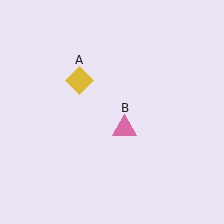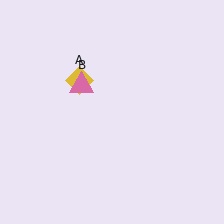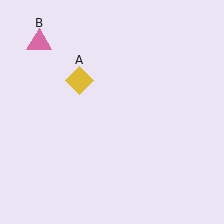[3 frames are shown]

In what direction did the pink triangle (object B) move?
The pink triangle (object B) moved up and to the left.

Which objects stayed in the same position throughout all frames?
Yellow diamond (object A) remained stationary.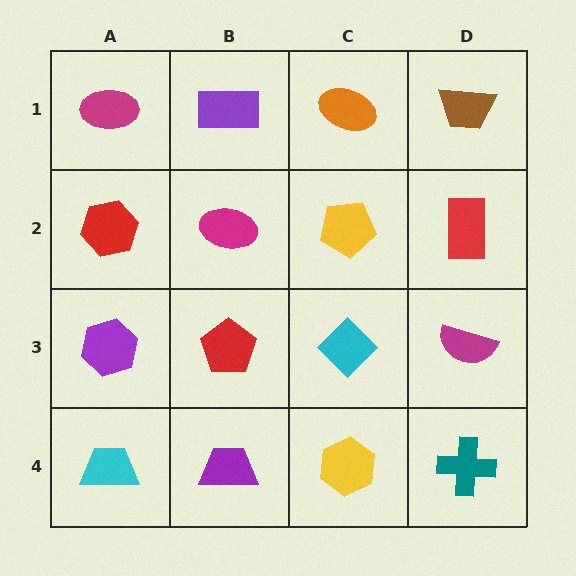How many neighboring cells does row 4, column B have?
3.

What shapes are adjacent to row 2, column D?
A brown trapezoid (row 1, column D), a magenta semicircle (row 3, column D), a yellow pentagon (row 2, column C).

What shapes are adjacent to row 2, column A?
A magenta ellipse (row 1, column A), a purple hexagon (row 3, column A), a magenta ellipse (row 2, column B).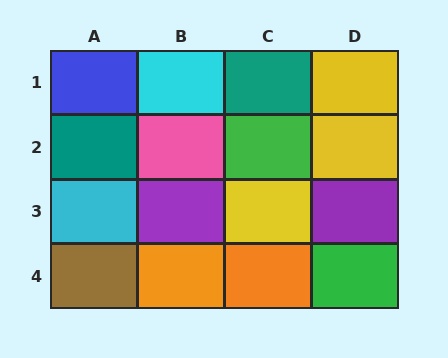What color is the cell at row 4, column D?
Green.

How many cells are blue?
1 cell is blue.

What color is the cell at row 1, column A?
Blue.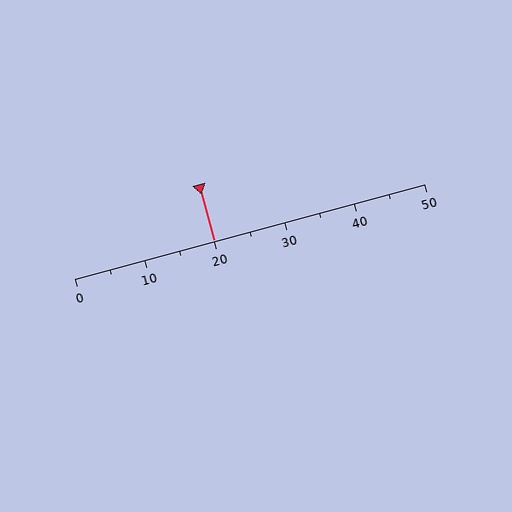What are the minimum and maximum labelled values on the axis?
The axis runs from 0 to 50.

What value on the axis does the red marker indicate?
The marker indicates approximately 20.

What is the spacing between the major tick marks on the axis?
The major ticks are spaced 10 apart.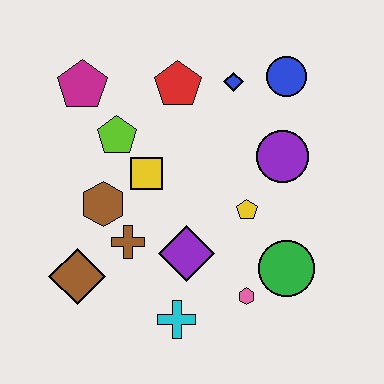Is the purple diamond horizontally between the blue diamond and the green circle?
No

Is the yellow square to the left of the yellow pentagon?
Yes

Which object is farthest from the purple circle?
The brown diamond is farthest from the purple circle.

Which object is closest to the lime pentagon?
The yellow square is closest to the lime pentagon.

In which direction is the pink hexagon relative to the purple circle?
The pink hexagon is below the purple circle.